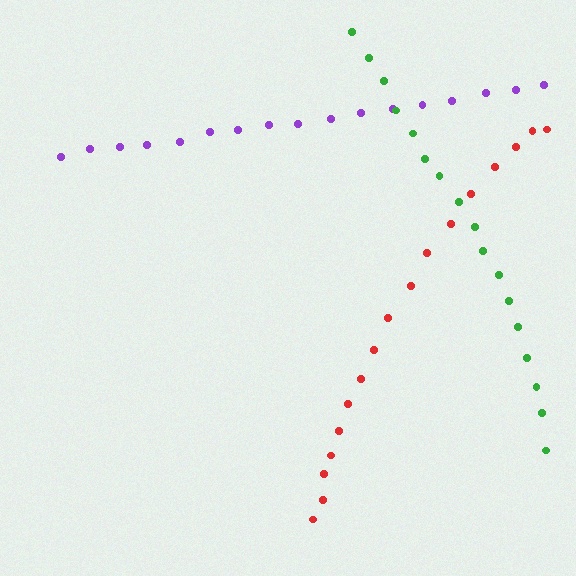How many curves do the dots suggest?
There are 3 distinct paths.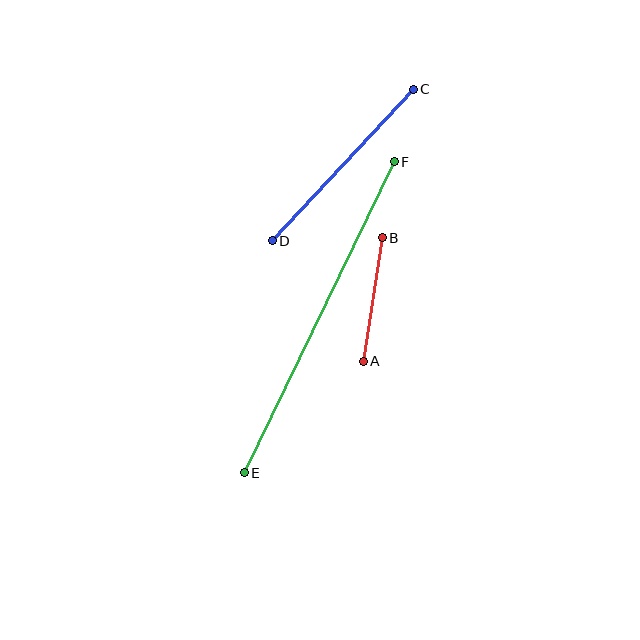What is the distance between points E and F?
The distance is approximately 346 pixels.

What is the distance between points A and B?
The distance is approximately 125 pixels.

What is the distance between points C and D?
The distance is approximately 207 pixels.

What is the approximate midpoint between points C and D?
The midpoint is at approximately (343, 165) pixels.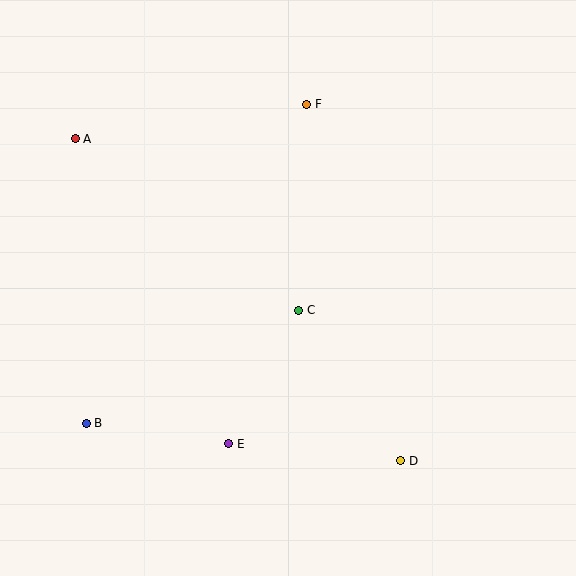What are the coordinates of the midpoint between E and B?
The midpoint between E and B is at (158, 434).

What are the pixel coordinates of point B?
Point B is at (86, 423).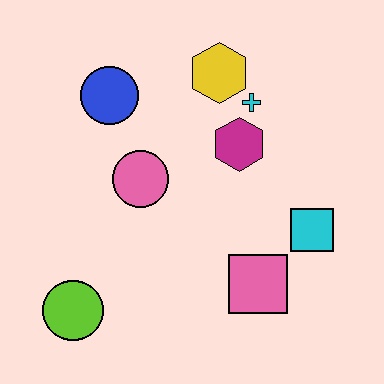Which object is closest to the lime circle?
The pink circle is closest to the lime circle.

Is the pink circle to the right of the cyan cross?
No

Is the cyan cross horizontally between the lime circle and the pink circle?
No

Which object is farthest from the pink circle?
The cyan square is farthest from the pink circle.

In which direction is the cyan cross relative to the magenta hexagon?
The cyan cross is above the magenta hexagon.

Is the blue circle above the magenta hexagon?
Yes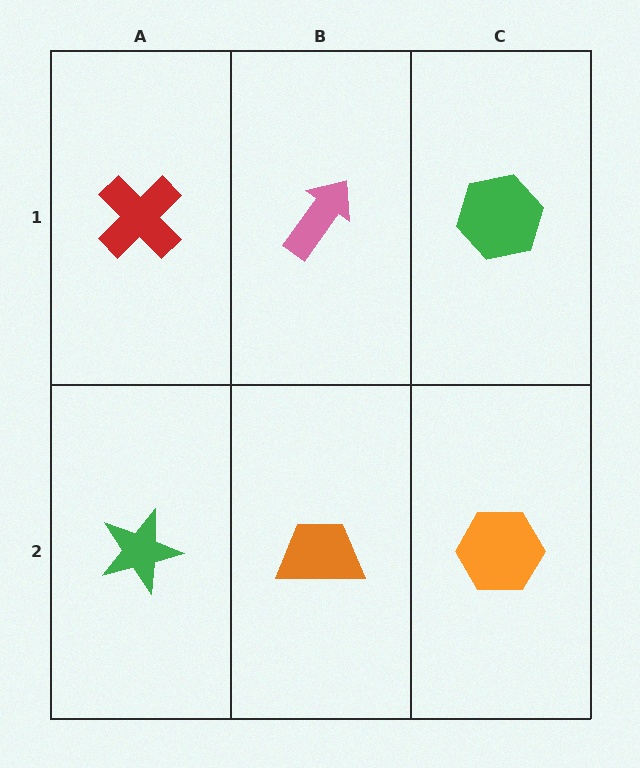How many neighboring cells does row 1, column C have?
2.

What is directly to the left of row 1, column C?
A pink arrow.